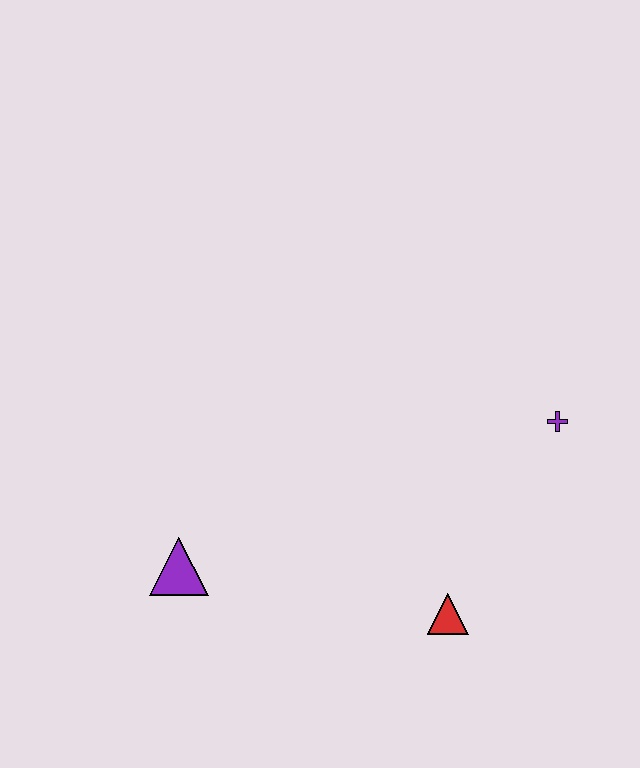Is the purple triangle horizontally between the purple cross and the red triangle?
No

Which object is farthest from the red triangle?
The purple triangle is farthest from the red triangle.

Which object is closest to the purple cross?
The red triangle is closest to the purple cross.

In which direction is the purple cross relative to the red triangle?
The purple cross is above the red triangle.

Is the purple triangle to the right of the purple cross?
No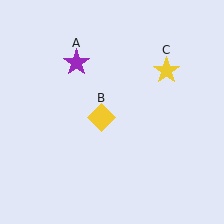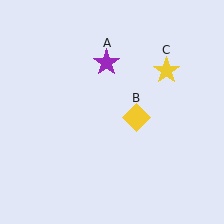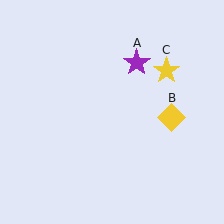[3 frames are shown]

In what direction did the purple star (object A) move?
The purple star (object A) moved right.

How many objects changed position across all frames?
2 objects changed position: purple star (object A), yellow diamond (object B).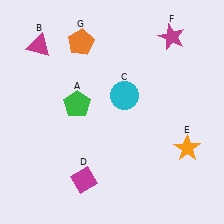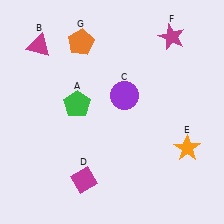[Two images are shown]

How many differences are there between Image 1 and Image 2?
There is 1 difference between the two images.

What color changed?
The circle (C) changed from cyan in Image 1 to purple in Image 2.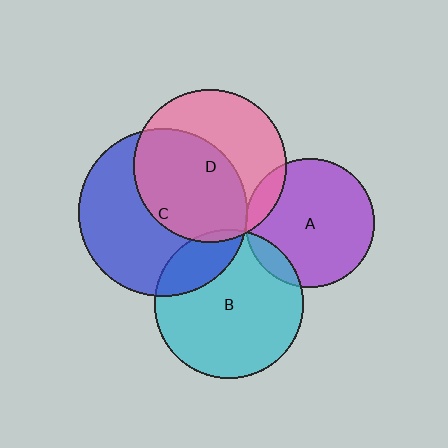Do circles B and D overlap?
Yes.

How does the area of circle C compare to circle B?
Approximately 1.3 times.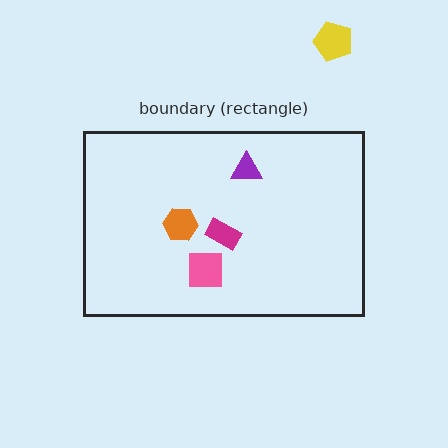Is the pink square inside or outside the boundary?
Inside.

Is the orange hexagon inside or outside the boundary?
Inside.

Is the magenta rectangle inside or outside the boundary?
Inside.